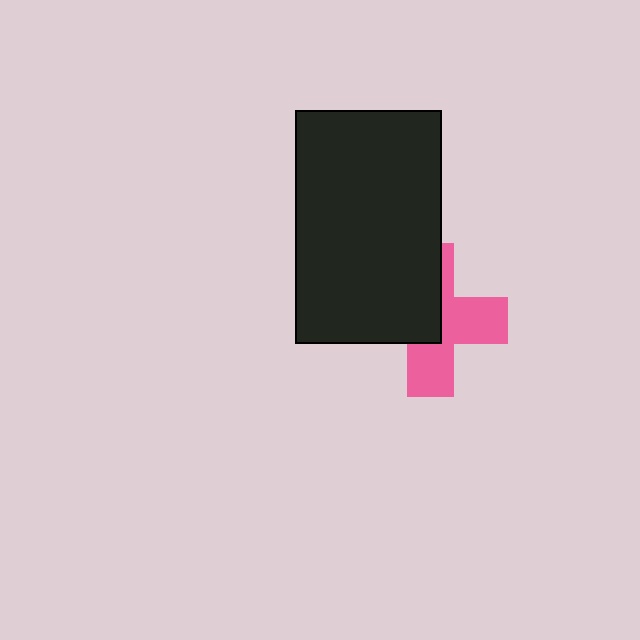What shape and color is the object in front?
The object in front is a black rectangle.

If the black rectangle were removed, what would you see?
You would see the complete pink cross.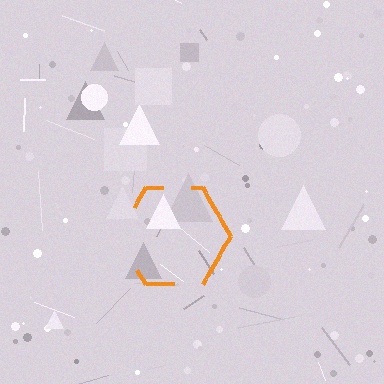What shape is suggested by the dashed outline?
The dashed outline suggests a hexagon.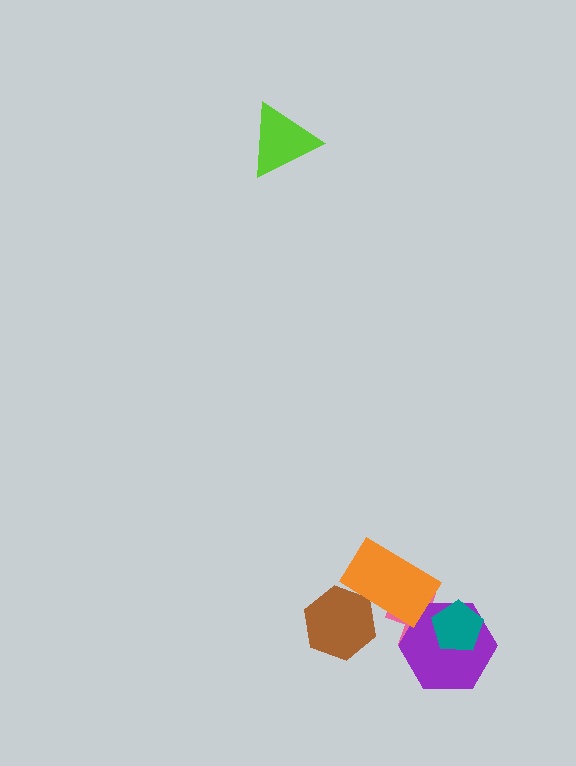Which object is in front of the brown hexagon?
The orange rectangle is in front of the brown hexagon.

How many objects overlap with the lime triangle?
0 objects overlap with the lime triangle.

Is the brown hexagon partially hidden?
Yes, it is partially covered by another shape.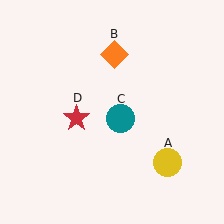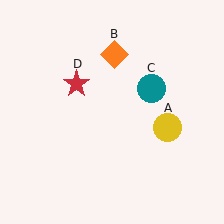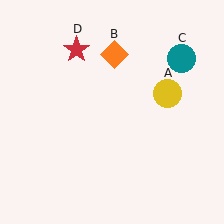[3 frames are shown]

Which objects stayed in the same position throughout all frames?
Orange diamond (object B) remained stationary.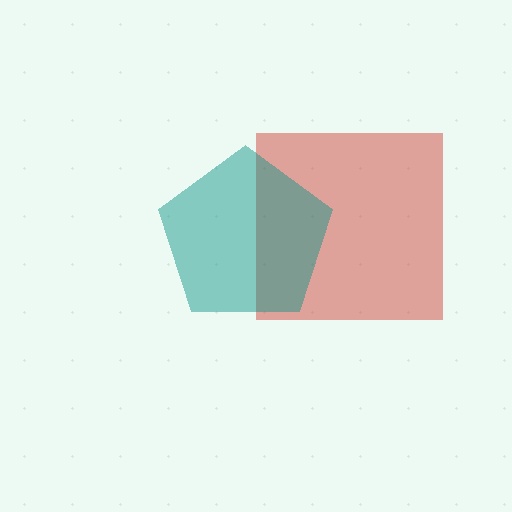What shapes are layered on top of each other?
The layered shapes are: a red square, a teal pentagon.